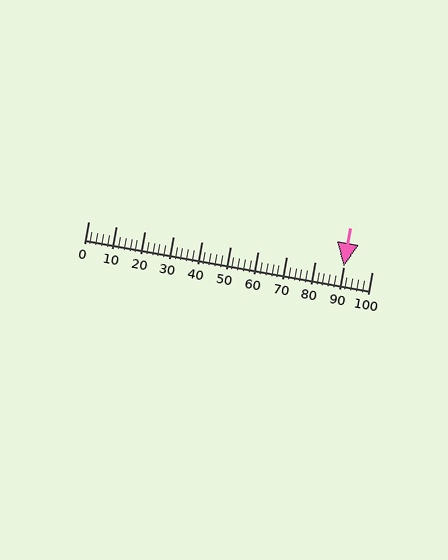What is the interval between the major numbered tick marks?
The major tick marks are spaced 10 units apart.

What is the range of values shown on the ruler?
The ruler shows values from 0 to 100.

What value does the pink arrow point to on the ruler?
The pink arrow points to approximately 90.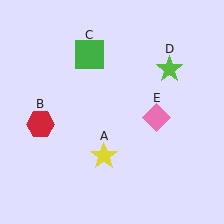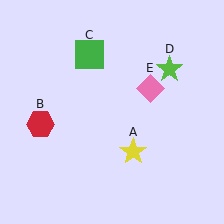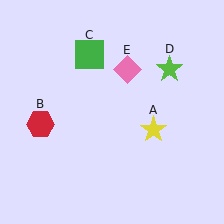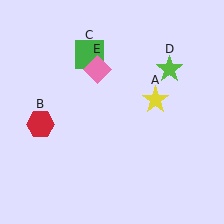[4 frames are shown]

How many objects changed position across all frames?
2 objects changed position: yellow star (object A), pink diamond (object E).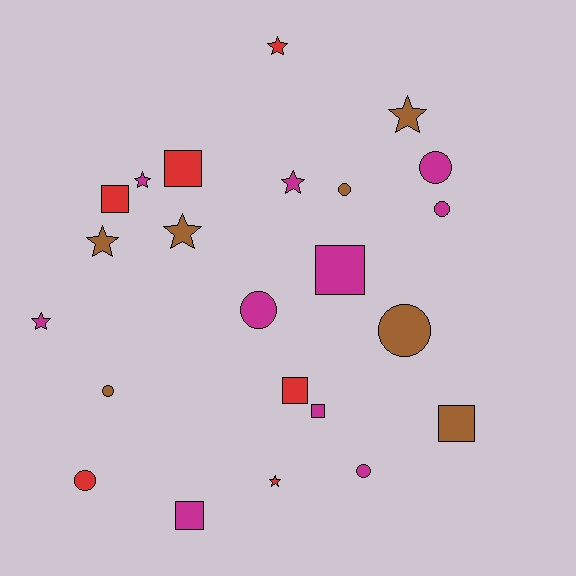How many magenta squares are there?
There are 3 magenta squares.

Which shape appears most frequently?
Circle, with 8 objects.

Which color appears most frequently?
Magenta, with 10 objects.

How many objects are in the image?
There are 23 objects.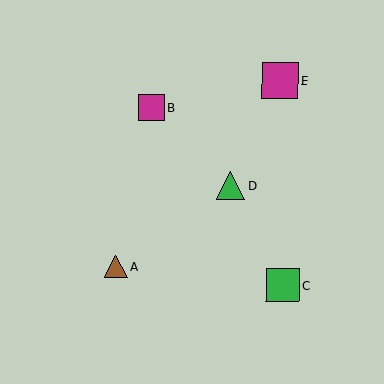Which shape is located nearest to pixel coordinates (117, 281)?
The brown triangle (labeled A) at (116, 266) is nearest to that location.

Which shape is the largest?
The magenta square (labeled E) is the largest.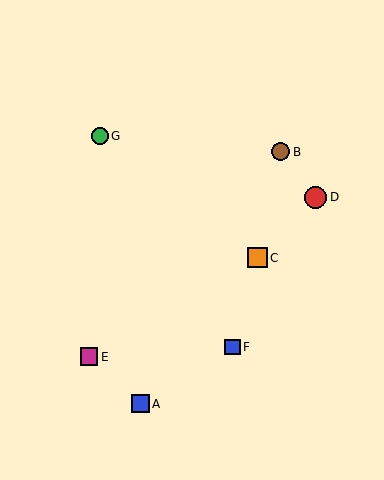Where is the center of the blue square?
The center of the blue square is at (140, 404).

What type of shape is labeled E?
Shape E is a magenta square.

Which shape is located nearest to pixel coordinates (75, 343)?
The magenta square (labeled E) at (89, 357) is nearest to that location.